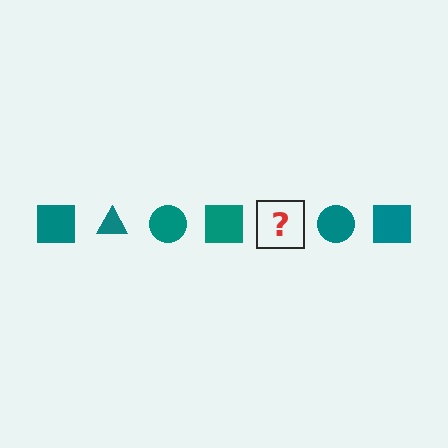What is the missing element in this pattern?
The missing element is a teal triangle.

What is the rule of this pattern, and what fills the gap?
The rule is that the pattern cycles through square, triangle, circle shapes in teal. The gap should be filled with a teal triangle.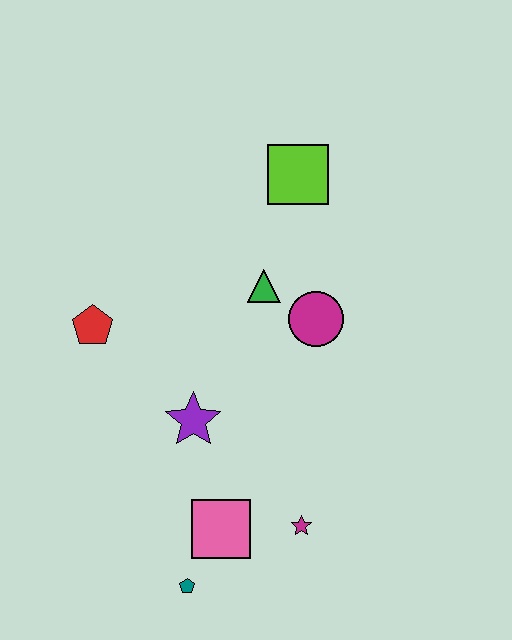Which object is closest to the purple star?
The pink square is closest to the purple star.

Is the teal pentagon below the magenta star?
Yes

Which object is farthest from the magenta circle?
The teal pentagon is farthest from the magenta circle.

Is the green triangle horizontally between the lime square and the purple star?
Yes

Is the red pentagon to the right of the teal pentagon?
No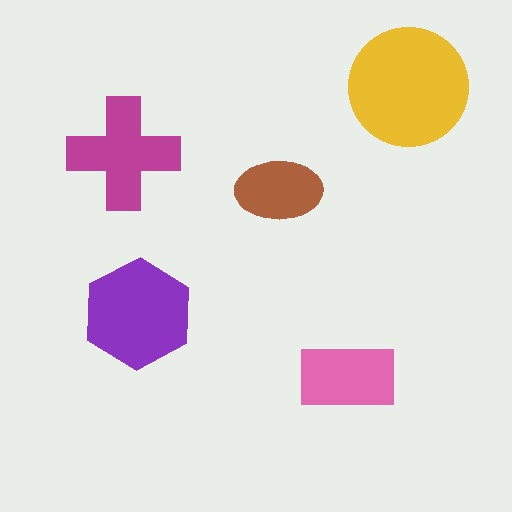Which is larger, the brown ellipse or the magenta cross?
The magenta cross.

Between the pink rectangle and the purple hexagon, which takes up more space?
The purple hexagon.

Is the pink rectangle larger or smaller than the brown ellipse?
Larger.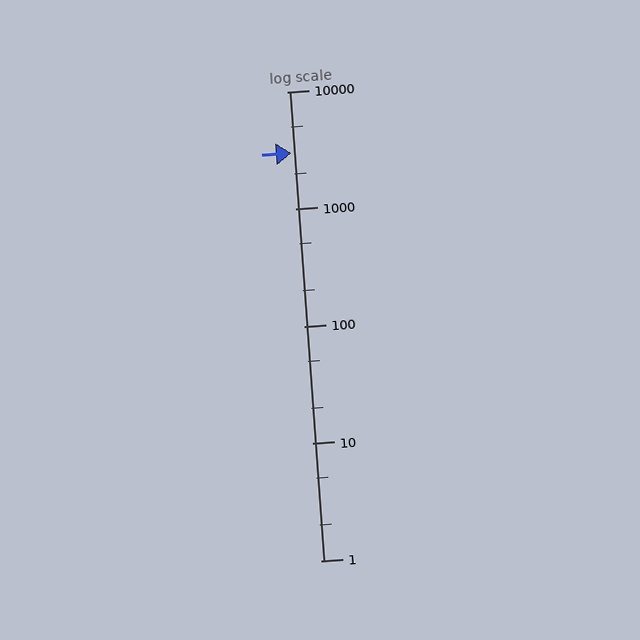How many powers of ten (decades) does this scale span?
The scale spans 4 decades, from 1 to 10000.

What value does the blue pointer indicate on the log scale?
The pointer indicates approximately 3000.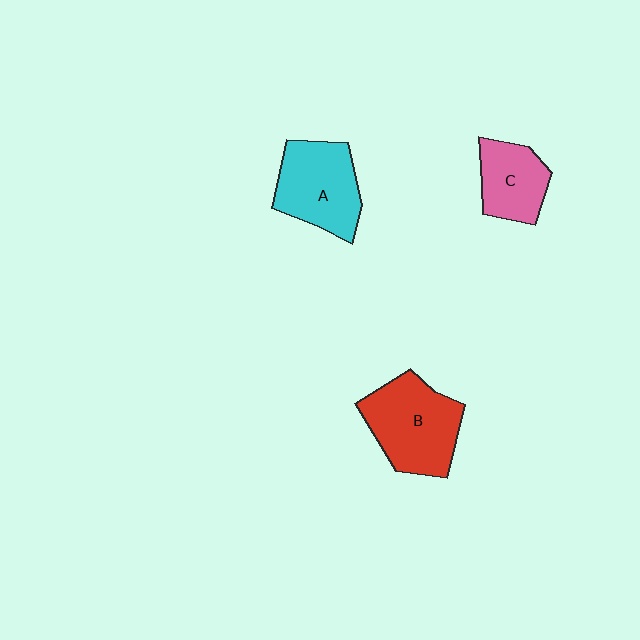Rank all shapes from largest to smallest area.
From largest to smallest: B (red), A (cyan), C (pink).